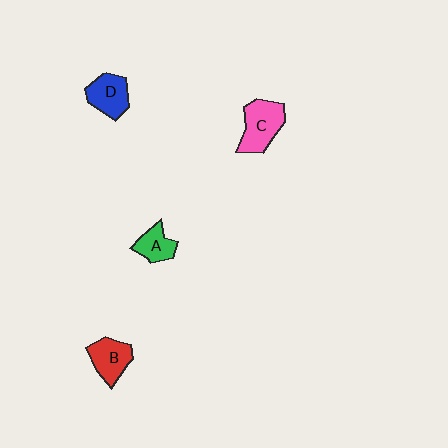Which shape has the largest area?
Shape C (pink).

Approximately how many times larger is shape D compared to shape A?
Approximately 1.4 times.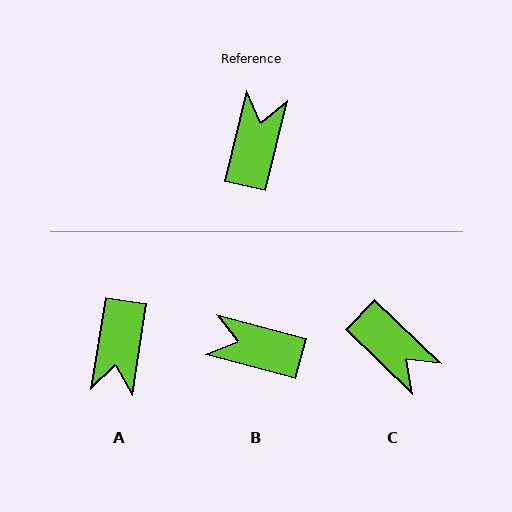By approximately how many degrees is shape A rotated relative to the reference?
Approximately 175 degrees clockwise.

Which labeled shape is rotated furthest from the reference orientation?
A, about 175 degrees away.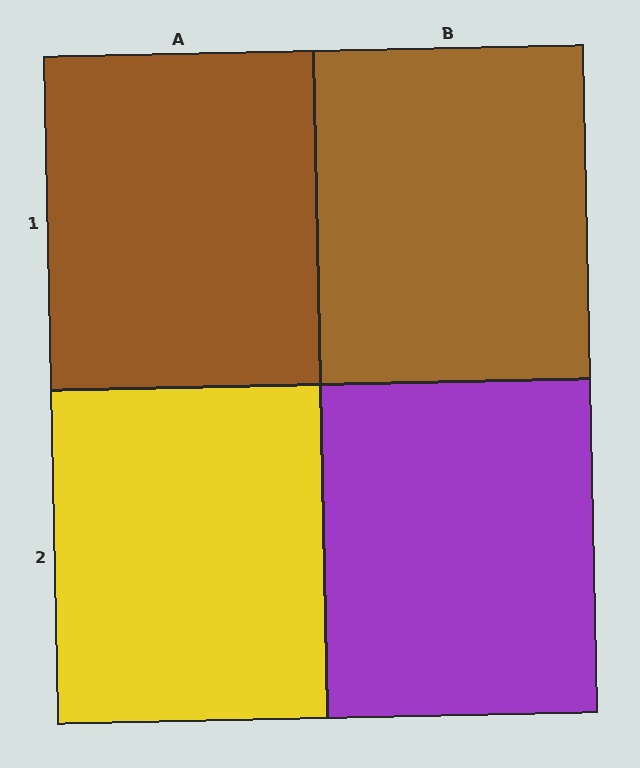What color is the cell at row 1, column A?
Brown.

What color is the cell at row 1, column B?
Brown.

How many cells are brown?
2 cells are brown.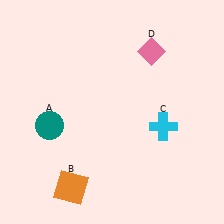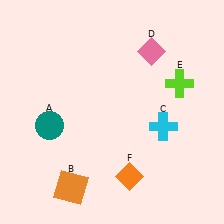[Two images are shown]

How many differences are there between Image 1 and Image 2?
There are 2 differences between the two images.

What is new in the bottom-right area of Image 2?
An orange diamond (F) was added in the bottom-right area of Image 2.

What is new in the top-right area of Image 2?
A lime cross (E) was added in the top-right area of Image 2.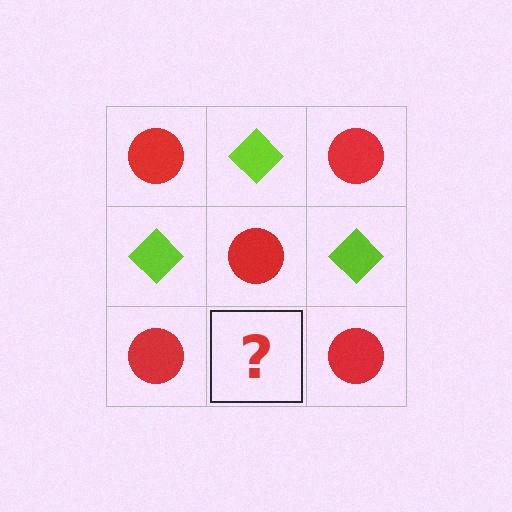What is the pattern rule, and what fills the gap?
The rule is that it alternates red circle and lime diamond in a checkerboard pattern. The gap should be filled with a lime diamond.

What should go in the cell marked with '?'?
The missing cell should contain a lime diamond.